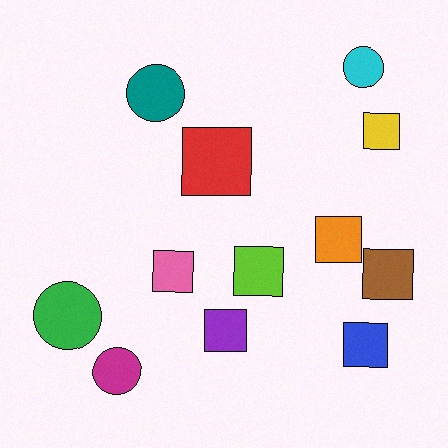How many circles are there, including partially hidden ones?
There are 4 circles.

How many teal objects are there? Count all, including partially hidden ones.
There is 1 teal object.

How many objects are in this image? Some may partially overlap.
There are 12 objects.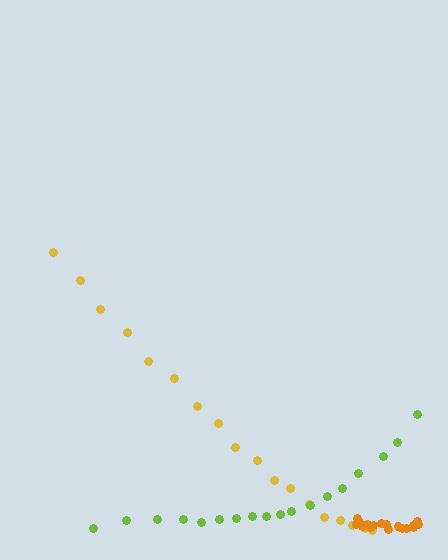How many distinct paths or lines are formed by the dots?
There are 3 distinct paths.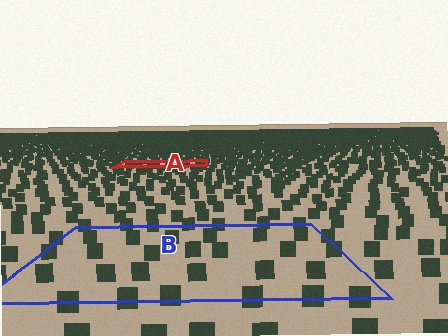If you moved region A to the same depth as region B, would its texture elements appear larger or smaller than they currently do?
They would appear larger. At a closer depth, the same texture elements are projected at a bigger on-screen size.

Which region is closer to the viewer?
Region B is closer. The texture elements there are larger and more spread out.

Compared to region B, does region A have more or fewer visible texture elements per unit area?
Region A has more texture elements per unit area — they are packed more densely because it is farther away.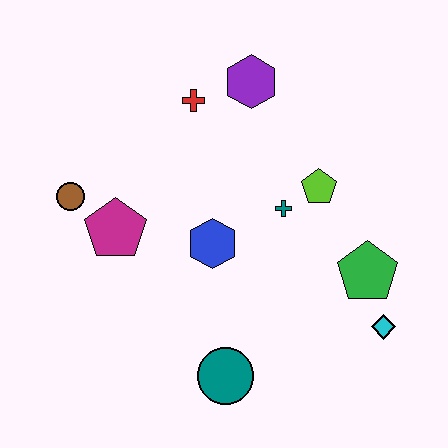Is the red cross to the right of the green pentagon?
No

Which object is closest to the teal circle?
The blue hexagon is closest to the teal circle.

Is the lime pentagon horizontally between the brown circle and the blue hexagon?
No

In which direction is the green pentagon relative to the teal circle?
The green pentagon is to the right of the teal circle.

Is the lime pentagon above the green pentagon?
Yes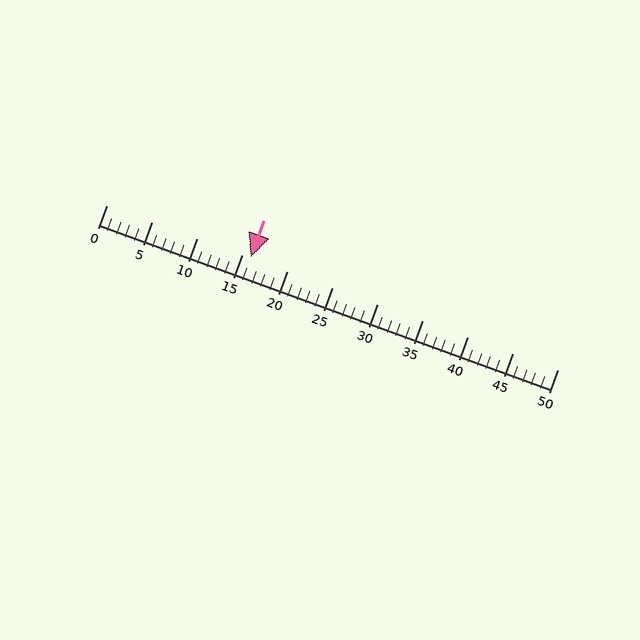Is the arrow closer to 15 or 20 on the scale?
The arrow is closer to 15.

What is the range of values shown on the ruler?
The ruler shows values from 0 to 50.